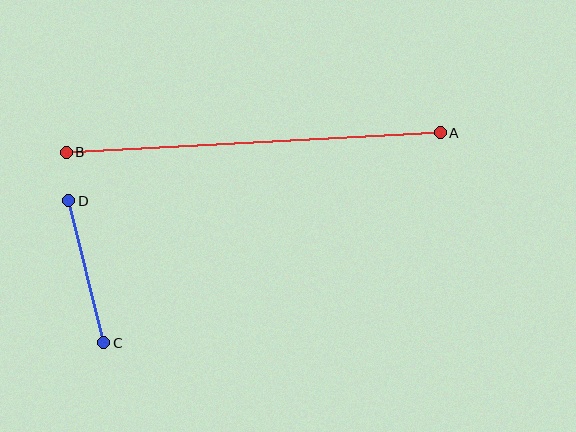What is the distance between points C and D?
The distance is approximately 146 pixels.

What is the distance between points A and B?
The distance is approximately 374 pixels.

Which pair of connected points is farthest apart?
Points A and B are farthest apart.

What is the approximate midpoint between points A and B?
The midpoint is at approximately (253, 142) pixels.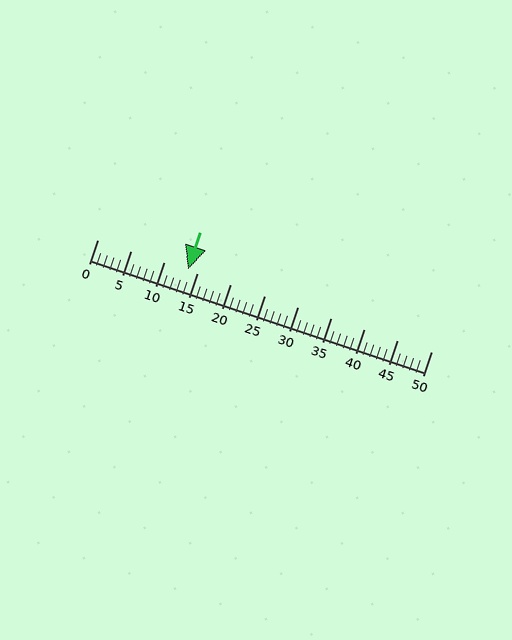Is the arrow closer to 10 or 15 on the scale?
The arrow is closer to 15.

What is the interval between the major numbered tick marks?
The major tick marks are spaced 5 units apart.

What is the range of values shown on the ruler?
The ruler shows values from 0 to 50.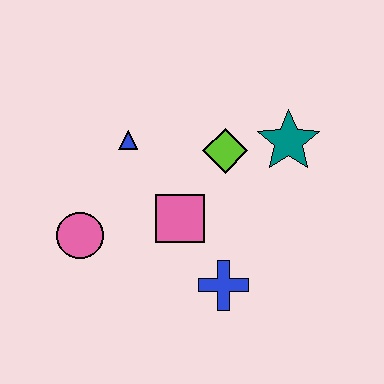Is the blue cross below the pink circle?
Yes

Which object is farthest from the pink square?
The teal star is farthest from the pink square.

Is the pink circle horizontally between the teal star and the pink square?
No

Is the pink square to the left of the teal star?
Yes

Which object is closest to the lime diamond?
The teal star is closest to the lime diamond.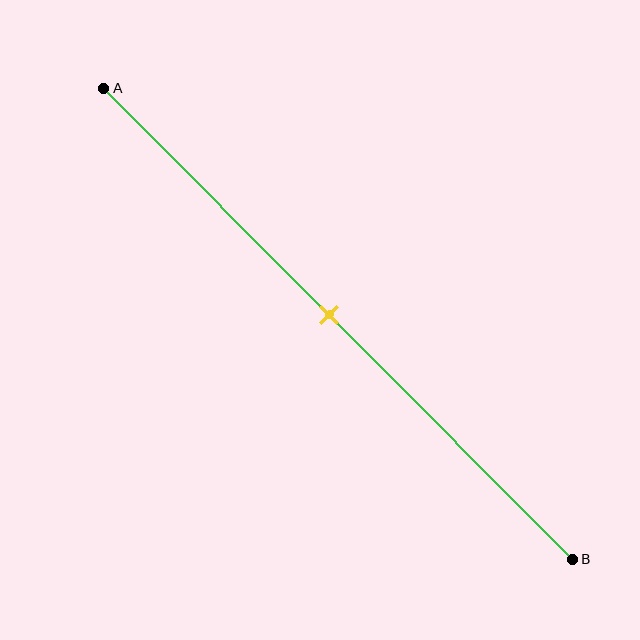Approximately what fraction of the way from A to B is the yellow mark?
The yellow mark is approximately 50% of the way from A to B.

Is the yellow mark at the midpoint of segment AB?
Yes, the mark is approximately at the midpoint.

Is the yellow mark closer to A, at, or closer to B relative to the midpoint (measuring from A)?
The yellow mark is approximately at the midpoint of segment AB.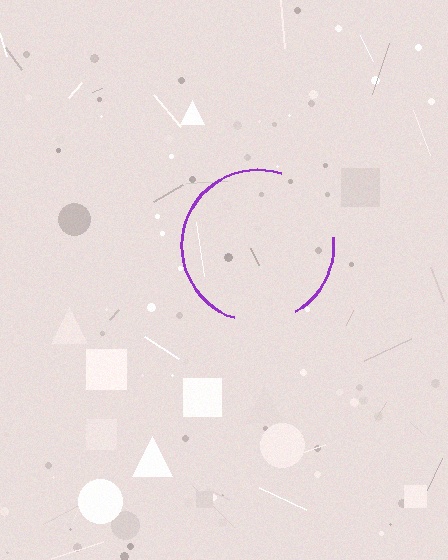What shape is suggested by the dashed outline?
The dashed outline suggests a circle.